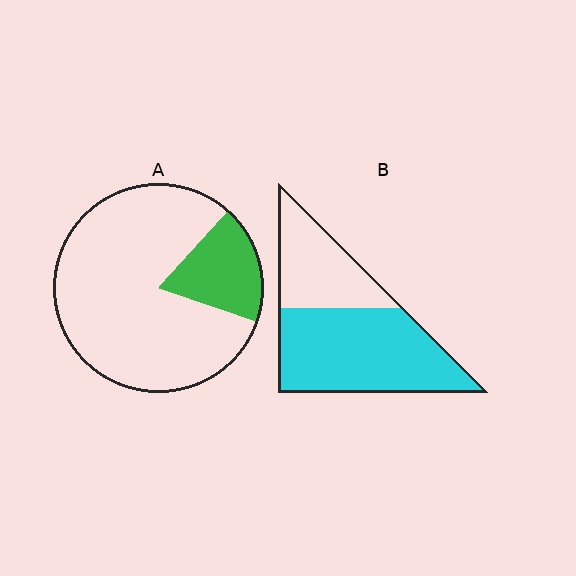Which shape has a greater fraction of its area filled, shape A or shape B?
Shape B.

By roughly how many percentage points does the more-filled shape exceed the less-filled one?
By roughly 45 percentage points (B over A).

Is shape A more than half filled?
No.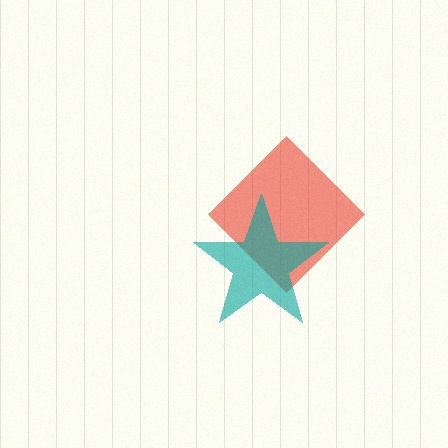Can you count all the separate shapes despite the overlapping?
Yes, there are 2 separate shapes.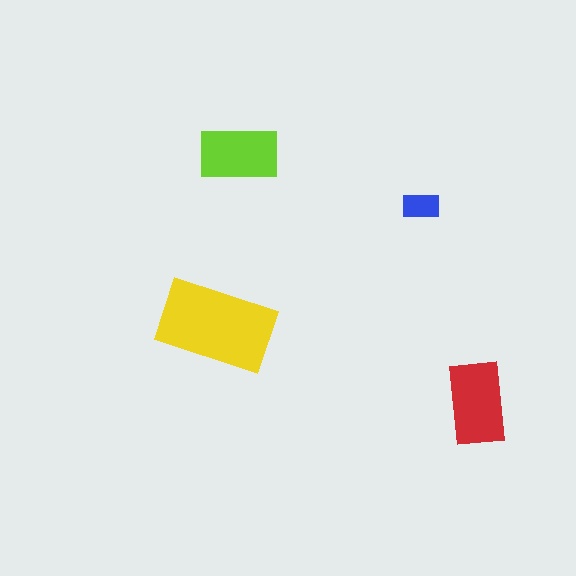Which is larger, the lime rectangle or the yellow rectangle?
The yellow one.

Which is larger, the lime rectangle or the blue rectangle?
The lime one.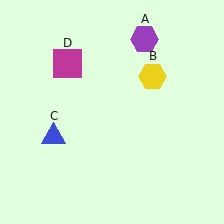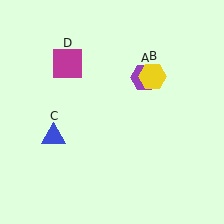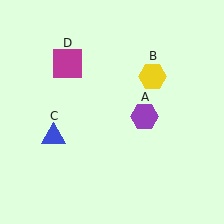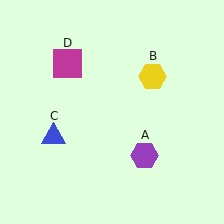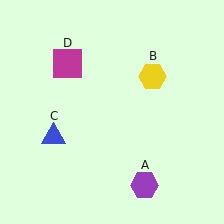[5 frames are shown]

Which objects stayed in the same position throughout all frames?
Yellow hexagon (object B) and blue triangle (object C) and magenta square (object D) remained stationary.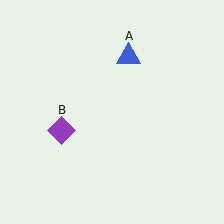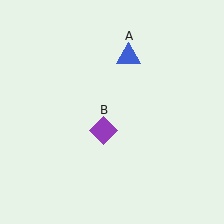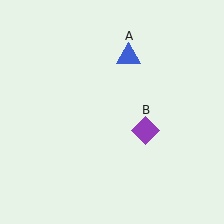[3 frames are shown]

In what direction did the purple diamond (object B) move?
The purple diamond (object B) moved right.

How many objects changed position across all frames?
1 object changed position: purple diamond (object B).